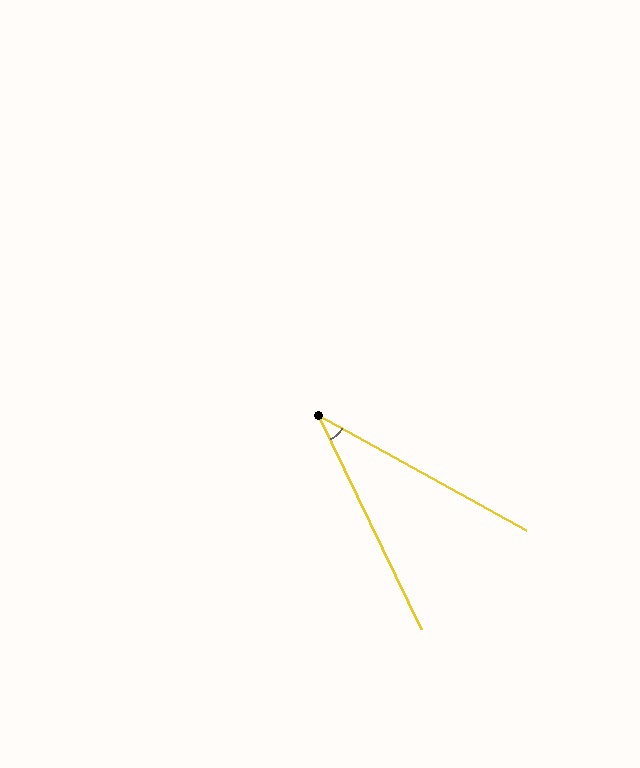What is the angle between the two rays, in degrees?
Approximately 35 degrees.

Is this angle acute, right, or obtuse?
It is acute.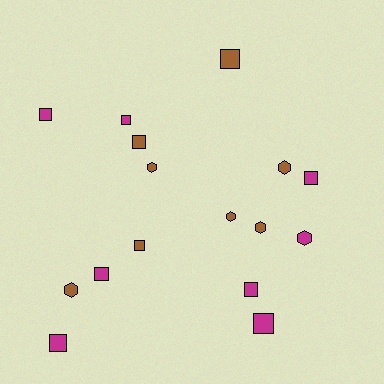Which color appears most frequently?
Brown, with 8 objects.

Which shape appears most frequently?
Square, with 10 objects.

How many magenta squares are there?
There are 7 magenta squares.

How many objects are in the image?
There are 16 objects.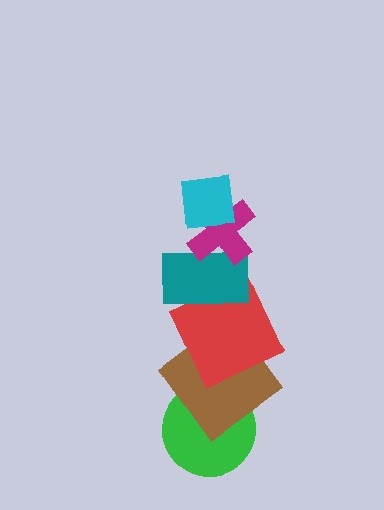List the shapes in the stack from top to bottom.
From top to bottom: the cyan square, the magenta cross, the teal rectangle, the red square, the brown diamond, the green circle.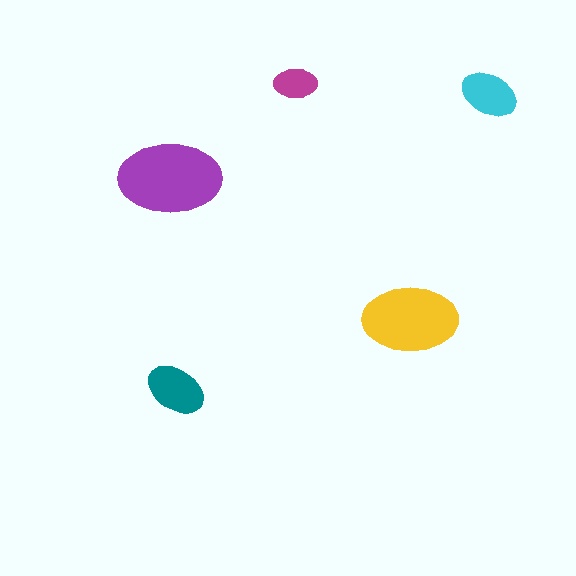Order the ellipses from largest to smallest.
the purple one, the yellow one, the teal one, the cyan one, the magenta one.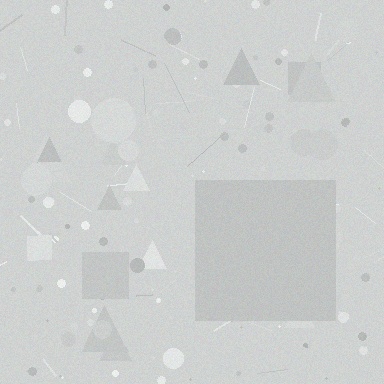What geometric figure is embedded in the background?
A square is embedded in the background.